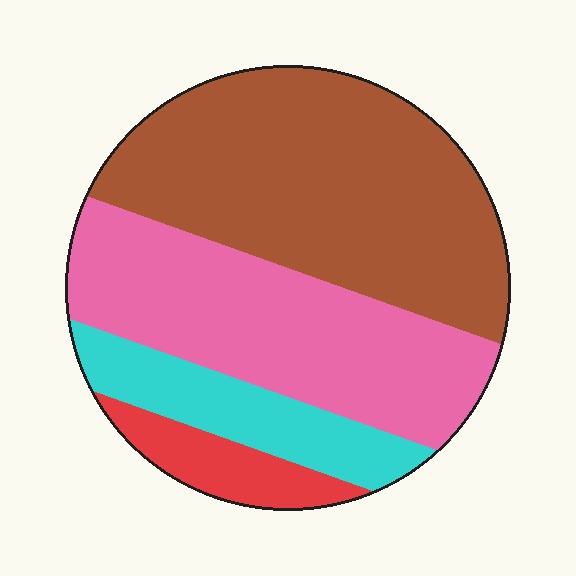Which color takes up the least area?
Red, at roughly 10%.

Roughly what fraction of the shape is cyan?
Cyan covers about 15% of the shape.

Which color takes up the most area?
Brown, at roughly 45%.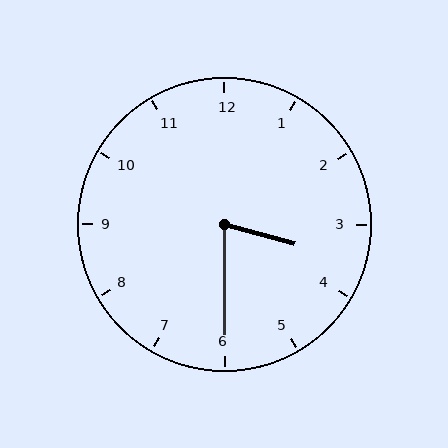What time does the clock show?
3:30.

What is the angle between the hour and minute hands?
Approximately 75 degrees.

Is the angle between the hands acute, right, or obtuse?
It is acute.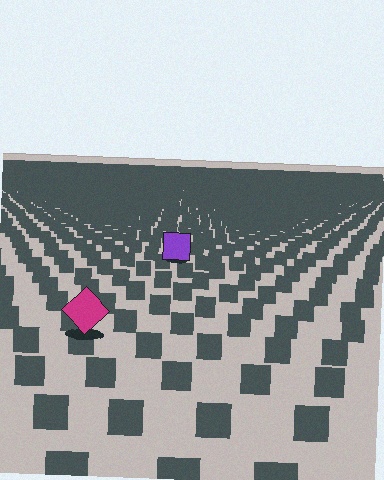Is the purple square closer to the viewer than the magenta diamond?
No. The magenta diamond is closer — you can tell from the texture gradient: the ground texture is coarser near it.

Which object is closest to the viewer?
The magenta diamond is closest. The texture marks near it are larger and more spread out.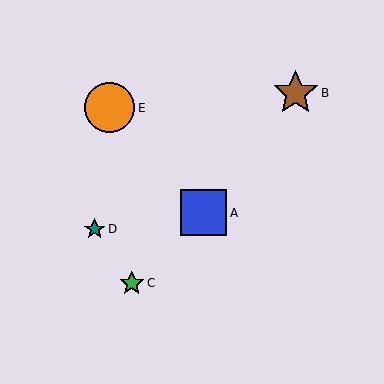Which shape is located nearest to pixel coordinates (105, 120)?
The orange circle (labeled E) at (110, 108) is nearest to that location.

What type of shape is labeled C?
Shape C is a green star.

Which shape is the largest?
The orange circle (labeled E) is the largest.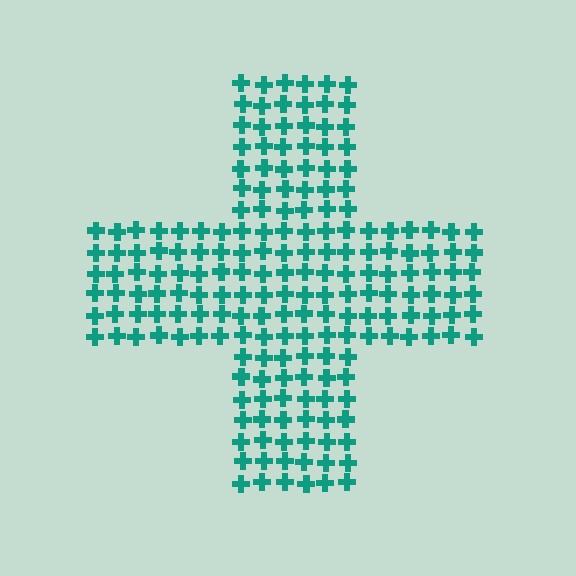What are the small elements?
The small elements are crosses.